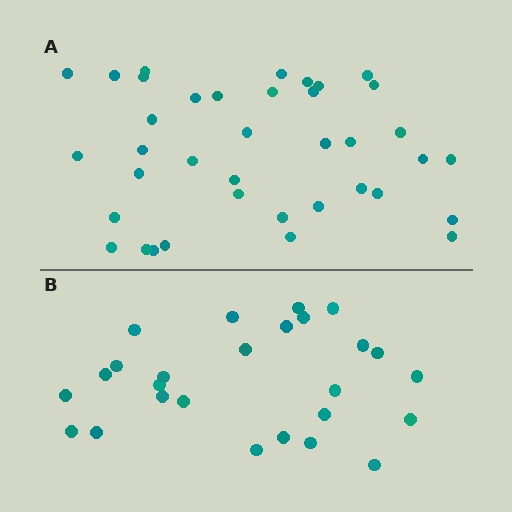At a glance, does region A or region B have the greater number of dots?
Region A (the top region) has more dots.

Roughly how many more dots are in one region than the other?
Region A has roughly 12 or so more dots than region B.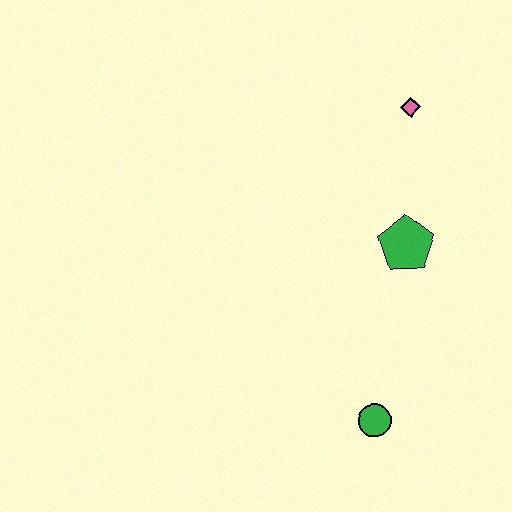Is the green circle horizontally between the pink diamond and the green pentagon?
No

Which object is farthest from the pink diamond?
The green circle is farthest from the pink diamond.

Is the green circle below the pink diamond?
Yes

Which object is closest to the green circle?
The green pentagon is closest to the green circle.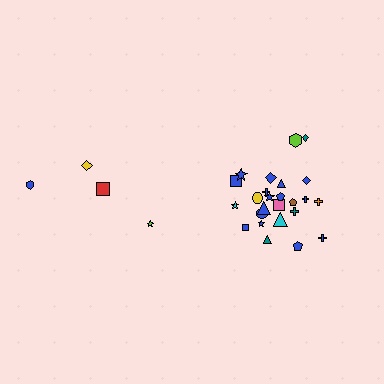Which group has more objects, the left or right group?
The right group.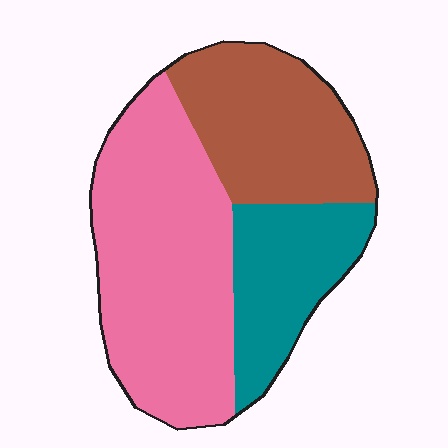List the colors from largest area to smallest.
From largest to smallest: pink, brown, teal.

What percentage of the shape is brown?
Brown covers about 30% of the shape.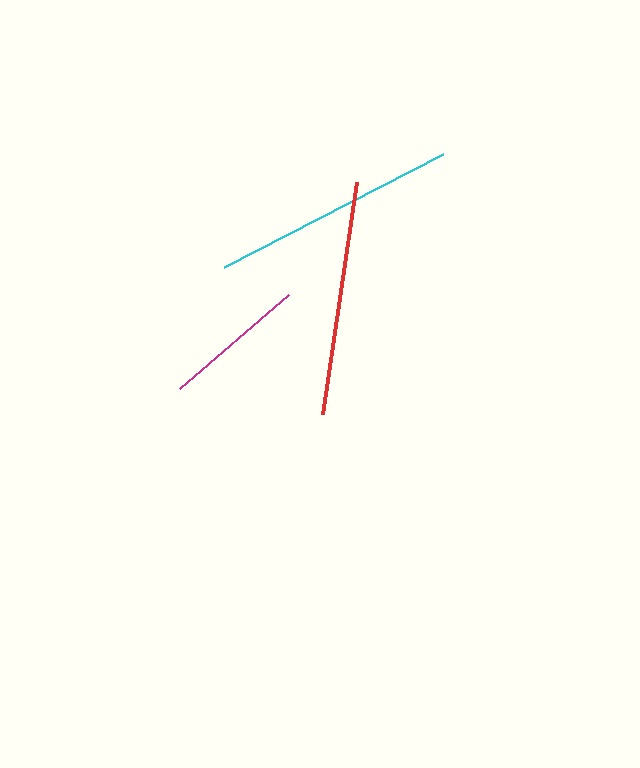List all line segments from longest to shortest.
From longest to shortest: cyan, red, magenta.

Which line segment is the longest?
The cyan line is the longest at approximately 247 pixels.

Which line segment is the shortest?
The magenta line is the shortest at approximately 144 pixels.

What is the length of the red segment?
The red segment is approximately 234 pixels long.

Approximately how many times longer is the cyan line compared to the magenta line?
The cyan line is approximately 1.7 times the length of the magenta line.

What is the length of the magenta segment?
The magenta segment is approximately 144 pixels long.